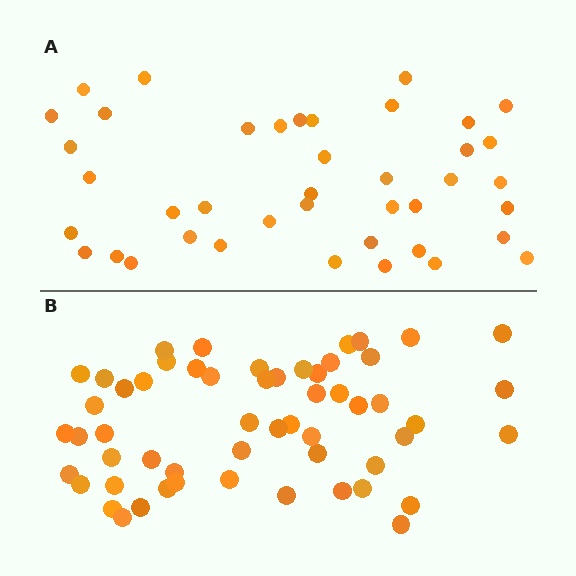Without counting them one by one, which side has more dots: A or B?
Region B (the bottom region) has more dots.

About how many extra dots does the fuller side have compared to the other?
Region B has approximately 15 more dots than region A.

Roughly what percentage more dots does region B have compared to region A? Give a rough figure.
About 35% more.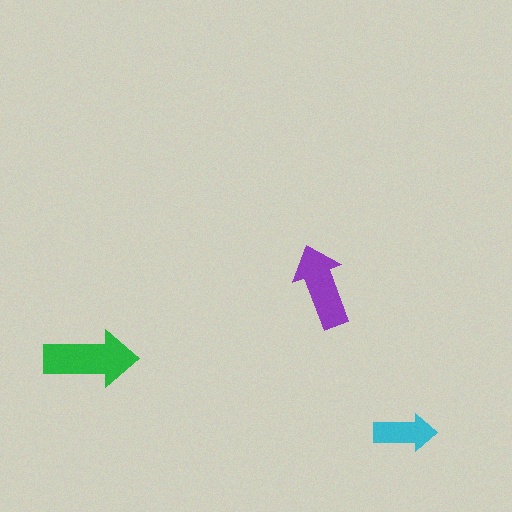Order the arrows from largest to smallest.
the green one, the purple one, the cyan one.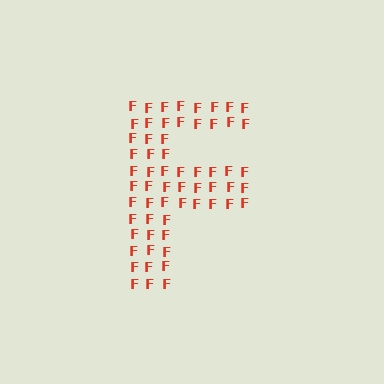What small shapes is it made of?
It is made of small letter F's.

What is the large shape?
The large shape is the letter F.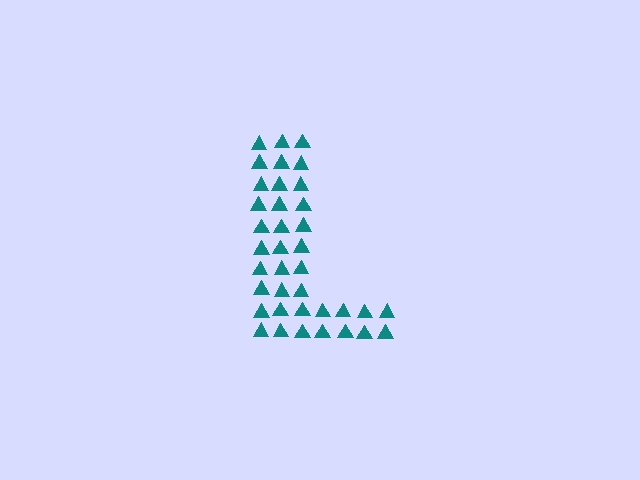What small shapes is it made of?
It is made of small triangles.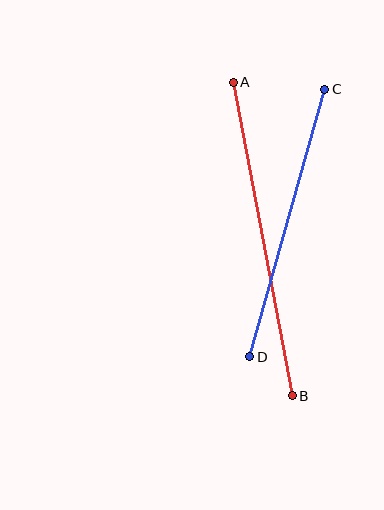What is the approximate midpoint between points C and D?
The midpoint is at approximately (287, 223) pixels.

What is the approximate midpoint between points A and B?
The midpoint is at approximately (263, 239) pixels.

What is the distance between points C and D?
The distance is approximately 278 pixels.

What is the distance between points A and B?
The distance is approximately 319 pixels.